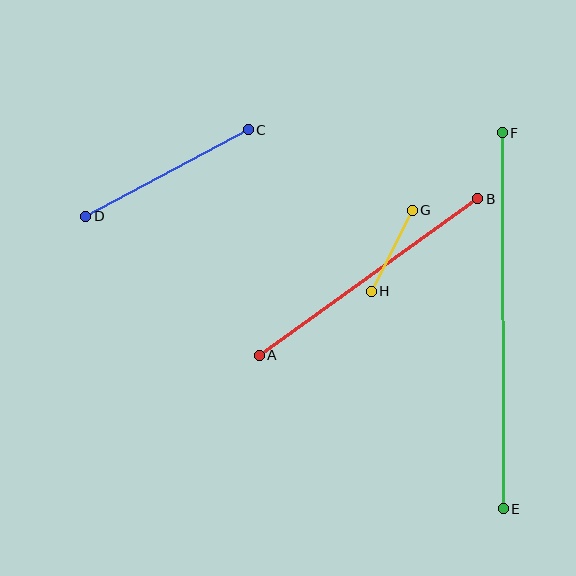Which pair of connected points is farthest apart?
Points E and F are farthest apart.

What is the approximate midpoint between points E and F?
The midpoint is at approximately (503, 321) pixels.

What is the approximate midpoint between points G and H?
The midpoint is at approximately (392, 251) pixels.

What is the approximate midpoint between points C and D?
The midpoint is at approximately (167, 173) pixels.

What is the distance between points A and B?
The distance is approximately 269 pixels.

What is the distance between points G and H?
The distance is approximately 91 pixels.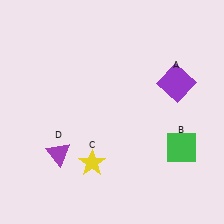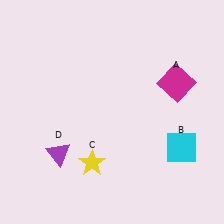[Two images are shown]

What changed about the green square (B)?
In Image 1, B is green. In Image 2, it changed to cyan.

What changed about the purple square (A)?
In Image 1, A is purple. In Image 2, it changed to magenta.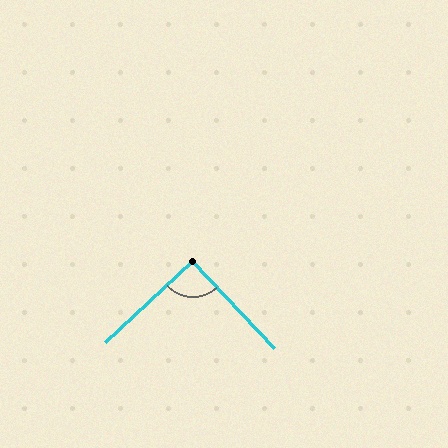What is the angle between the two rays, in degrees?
Approximately 90 degrees.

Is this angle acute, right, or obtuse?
It is approximately a right angle.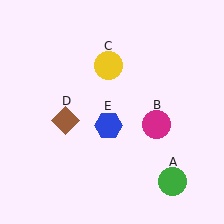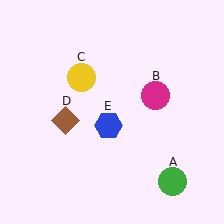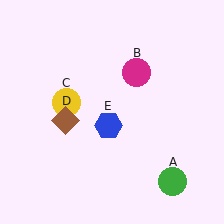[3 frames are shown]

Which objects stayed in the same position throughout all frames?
Green circle (object A) and brown diamond (object D) and blue hexagon (object E) remained stationary.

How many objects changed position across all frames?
2 objects changed position: magenta circle (object B), yellow circle (object C).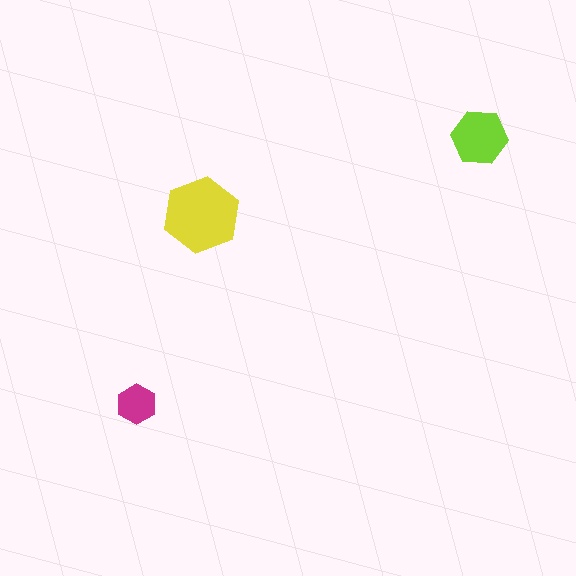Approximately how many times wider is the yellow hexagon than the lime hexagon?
About 1.5 times wider.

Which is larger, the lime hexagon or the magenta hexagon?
The lime one.